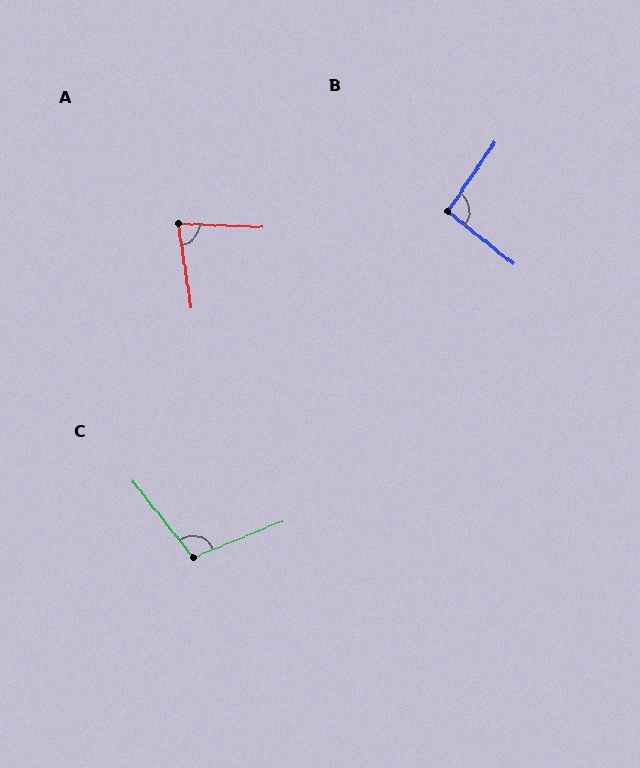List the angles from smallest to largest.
A (78°), B (94°), C (106°).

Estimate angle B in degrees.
Approximately 94 degrees.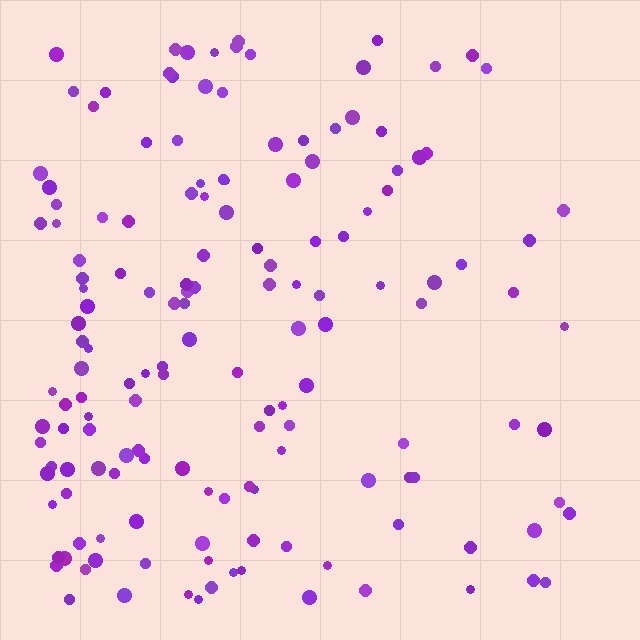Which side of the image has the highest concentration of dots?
The left.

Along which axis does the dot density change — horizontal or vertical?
Horizontal.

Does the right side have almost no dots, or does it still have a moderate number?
Still a moderate number, just noticeably fewer than the left.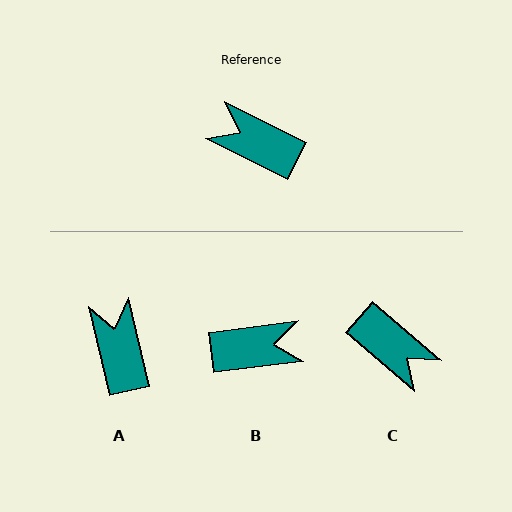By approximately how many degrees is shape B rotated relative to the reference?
Approximately 146 degrees clockwise.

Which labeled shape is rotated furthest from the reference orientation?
C, about 166 degrees away.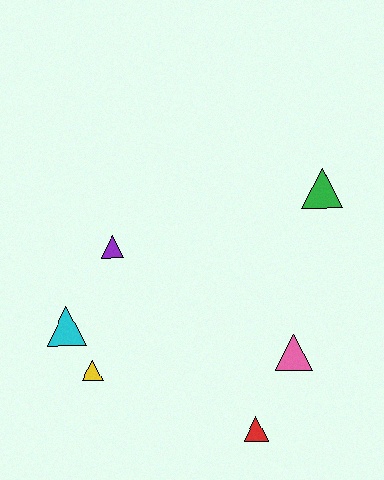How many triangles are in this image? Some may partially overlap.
There are 6 triangles.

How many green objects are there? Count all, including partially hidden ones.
There is 1 green object.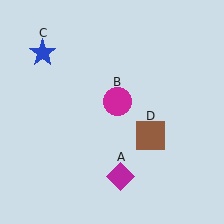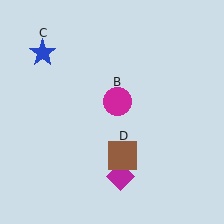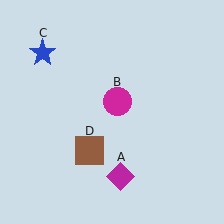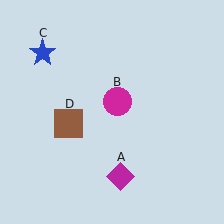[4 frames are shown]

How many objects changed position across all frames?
1 object changed position: brown square (object D).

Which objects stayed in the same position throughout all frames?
Magenta diamond (object A) and magenta circle (object B) and blue star (object C) remained stationary.